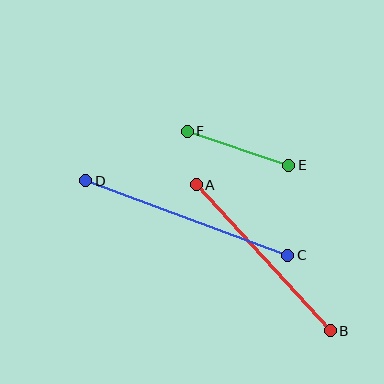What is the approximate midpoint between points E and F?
The midpoint is at approximately (238, 148) pixels.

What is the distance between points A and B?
The distance is approximately 198 pixels.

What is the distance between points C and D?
The distance is approximately 215 pixels.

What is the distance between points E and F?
The distance is approximately 107 pixels.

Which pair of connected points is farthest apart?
Points C and D are farthest apart.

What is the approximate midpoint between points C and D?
The midpoint is at approximately (187, 218) pixels.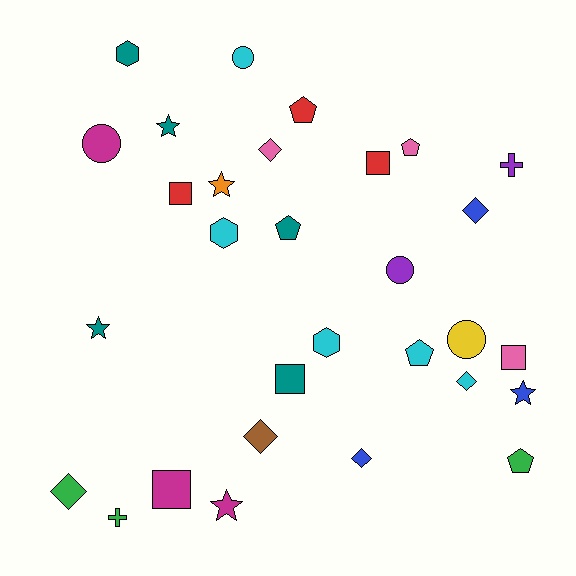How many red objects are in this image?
There are 3 red objects.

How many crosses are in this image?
There are 2 crosses.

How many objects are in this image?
There are 30 objects.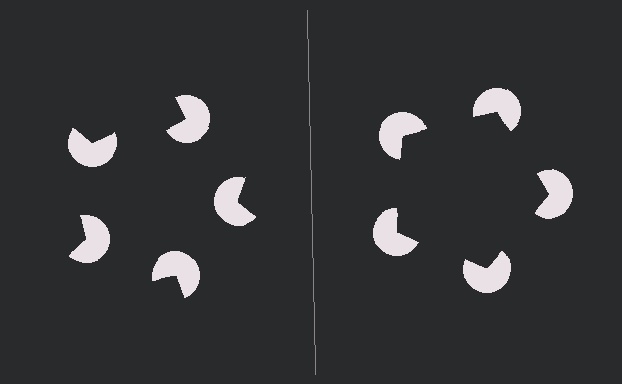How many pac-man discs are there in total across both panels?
10 — 5 on each side.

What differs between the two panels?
The pac-man discs are positioned identically on both sides; only the wedge orientations differ. On the right they align to a pentagon; on the left they are misaligned.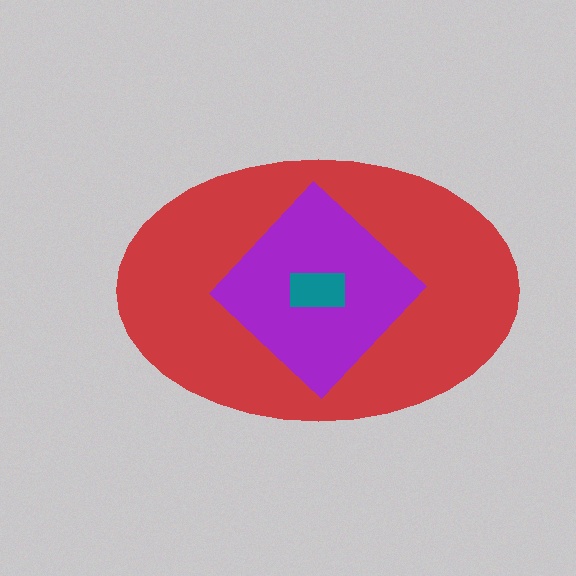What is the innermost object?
The teal rectangle.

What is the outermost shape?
The red ellipse.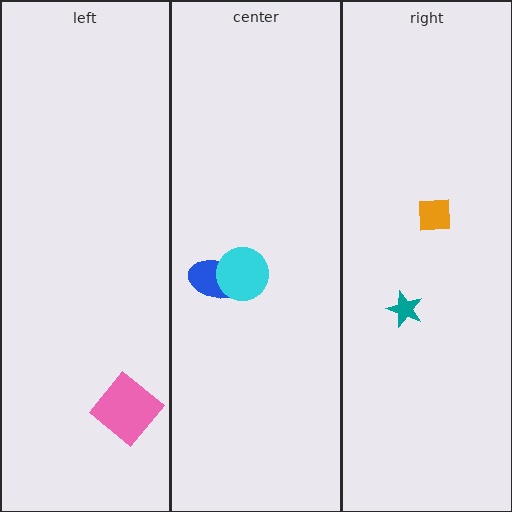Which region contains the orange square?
The right region.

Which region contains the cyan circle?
The center region.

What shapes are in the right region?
The teal star, the orange square.